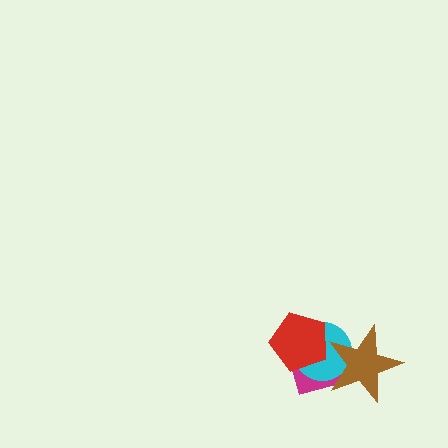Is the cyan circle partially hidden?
Yes, it is partially covered by another shape.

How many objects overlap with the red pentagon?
2 objects overlap with the red pentagon.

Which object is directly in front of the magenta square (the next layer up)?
The cyan circle is directly in front of the magenta square.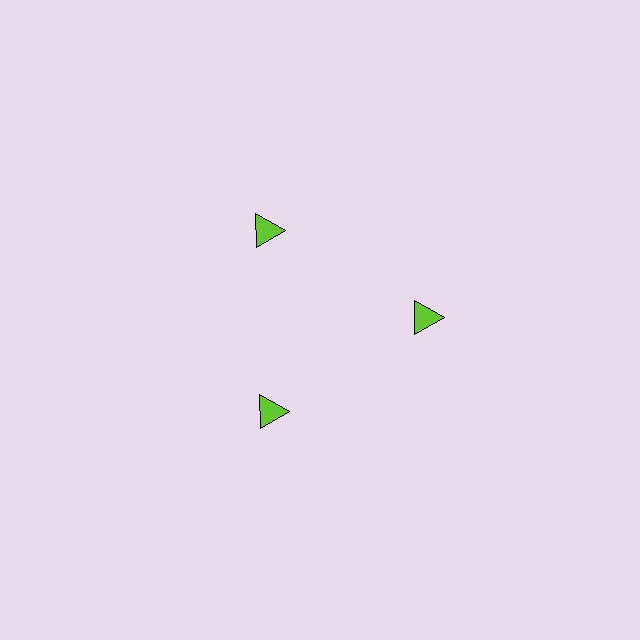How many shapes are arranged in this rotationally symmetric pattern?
There are 3 shapes, arranged in 3 groups of 1.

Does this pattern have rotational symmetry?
Yes, this pattern has 3-fold rotational symmetry. It looks the same after rotating 120 degrees around the center.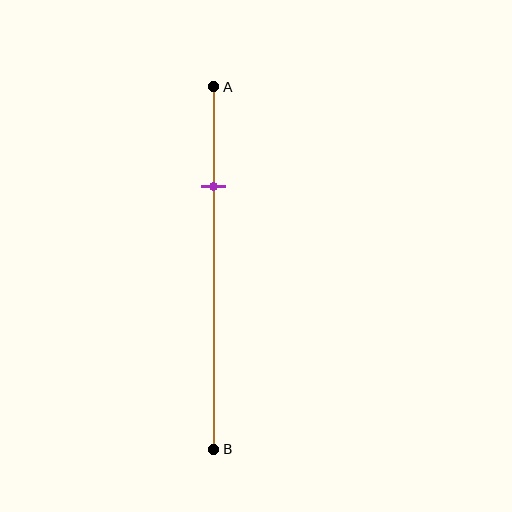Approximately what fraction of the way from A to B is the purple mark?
The purple mark is approximately 25% of the way from A to B.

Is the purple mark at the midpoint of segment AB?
No, the mark is at about 25% from A, not at the 50% midpoint.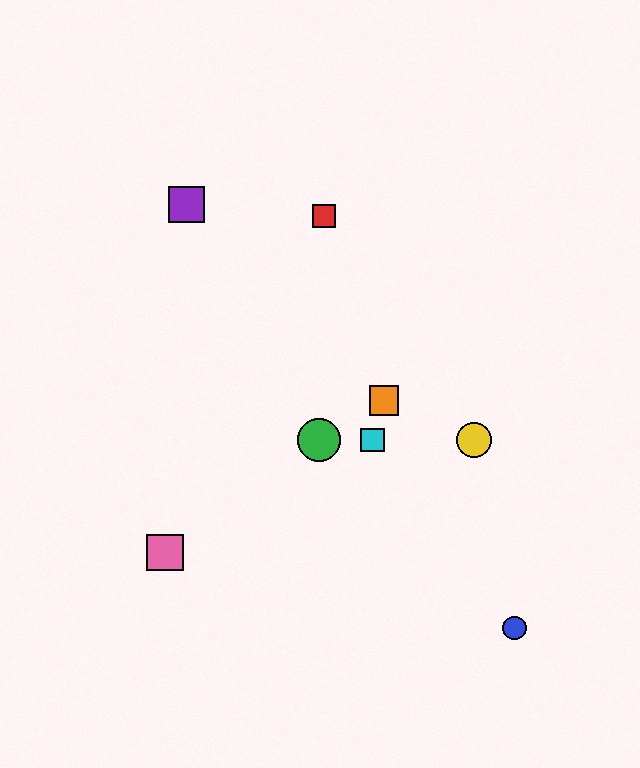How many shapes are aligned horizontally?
3 shapes (the green circle, the yellow circle, the cyan square) are aligned horizontally.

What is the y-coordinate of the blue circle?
The blue circle is at y≈628.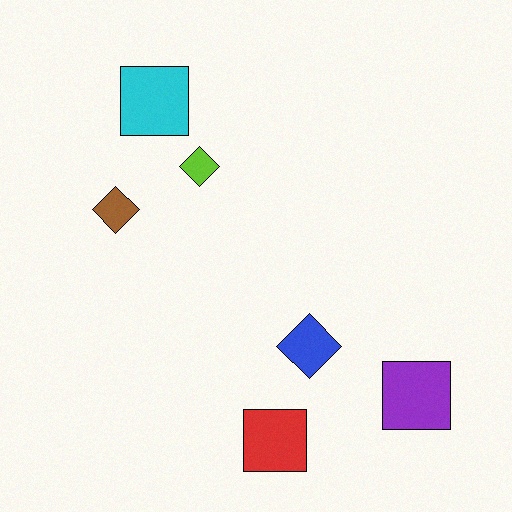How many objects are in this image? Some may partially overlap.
There are 6 objects.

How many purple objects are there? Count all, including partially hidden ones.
There is 1 purple object.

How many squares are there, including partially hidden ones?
There are 3 squares.